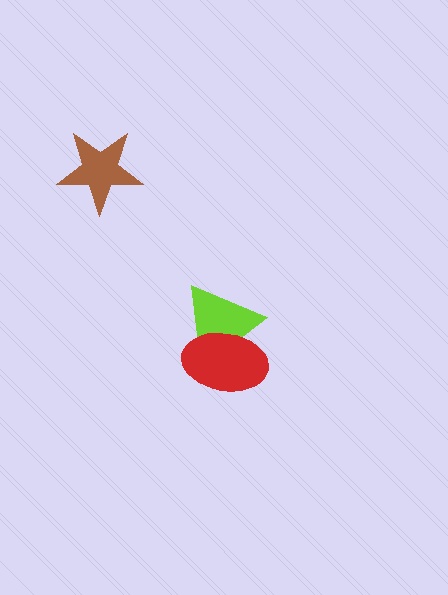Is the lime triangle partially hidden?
Yes, it is partially covered by another shape.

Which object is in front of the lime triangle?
The red ellipse is in front of the lime triangle.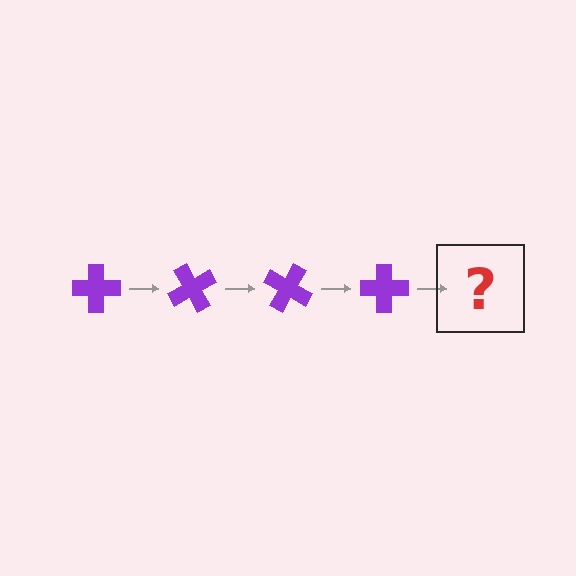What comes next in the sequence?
The next element should be a purple cross rotated 240 degrees.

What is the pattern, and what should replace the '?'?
The pattern is that the cross rotates 60 degrees each step. The '?' should be a purple cross rotated 240 degrees.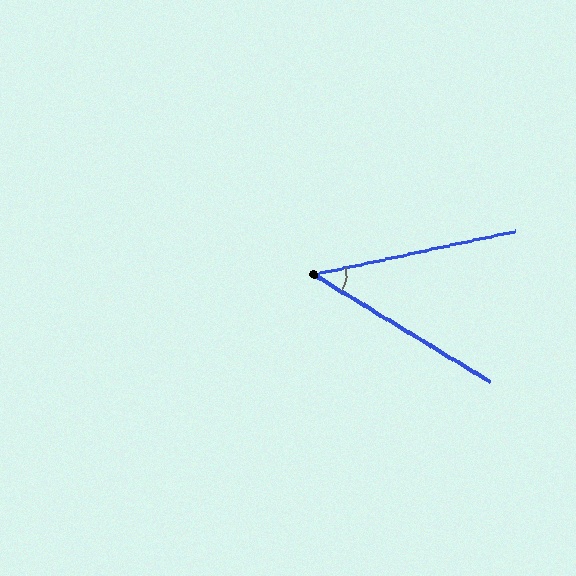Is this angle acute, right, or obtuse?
It is acute.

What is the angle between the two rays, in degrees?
Approximately 43 degrees.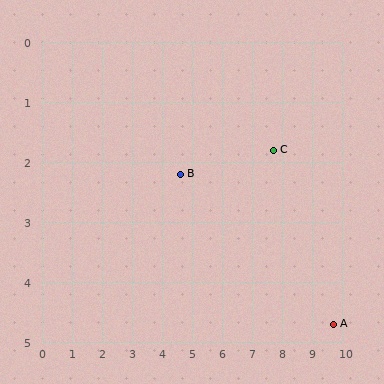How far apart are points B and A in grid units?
Points B and A are about 5.7 grid units apart.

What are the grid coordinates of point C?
Point C is at approximately (7.7, 1.8).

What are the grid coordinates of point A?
Point A is at approximately (9.7, 4.7).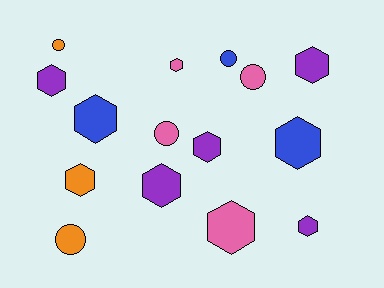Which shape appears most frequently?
Hexagon, with 10 objects.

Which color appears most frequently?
Purple, with 5 objects.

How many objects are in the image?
There are 15 objects.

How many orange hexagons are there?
There is 1 orange hexagon.